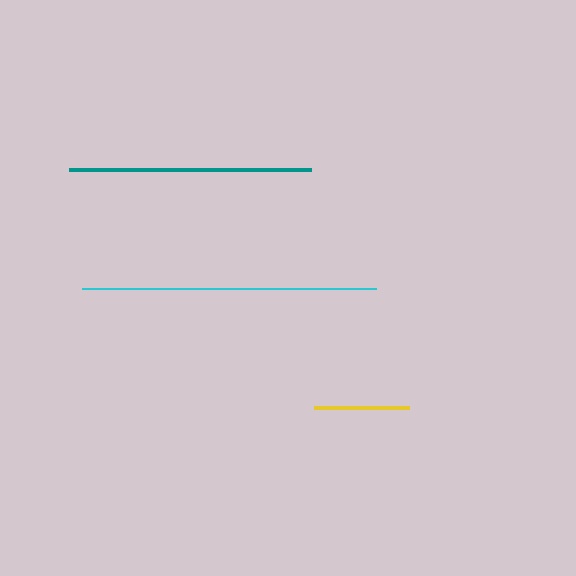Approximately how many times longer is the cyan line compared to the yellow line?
The cyan line is approximately 3.1 times the length of the yellow line.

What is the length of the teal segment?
The teal segment is approximately 242 pixels long.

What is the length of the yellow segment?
The yellow segment is approximately 95 pixels long.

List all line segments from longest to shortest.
From longest to shortest: cyan, teal, yellow.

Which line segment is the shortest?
The yellow line is the shortest at approximately 95 pixels.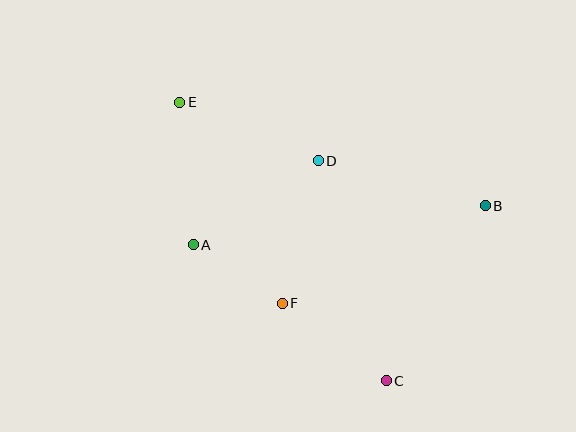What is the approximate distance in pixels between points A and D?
The distance between A and D is approximately 150 pixels.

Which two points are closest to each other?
Points A and F are closest to each other.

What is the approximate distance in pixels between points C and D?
The distance between C and D is approximately 231 pixels.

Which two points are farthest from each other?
Points C and E are farthest from each other.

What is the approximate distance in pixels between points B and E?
The distance between B and E is approximately 322 pixels.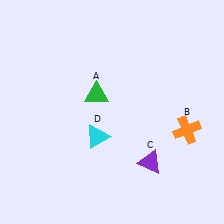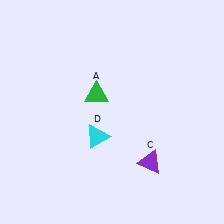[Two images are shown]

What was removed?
The orange cross (B) was removed in Image 2.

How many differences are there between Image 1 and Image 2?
There is 1 difference between the two images.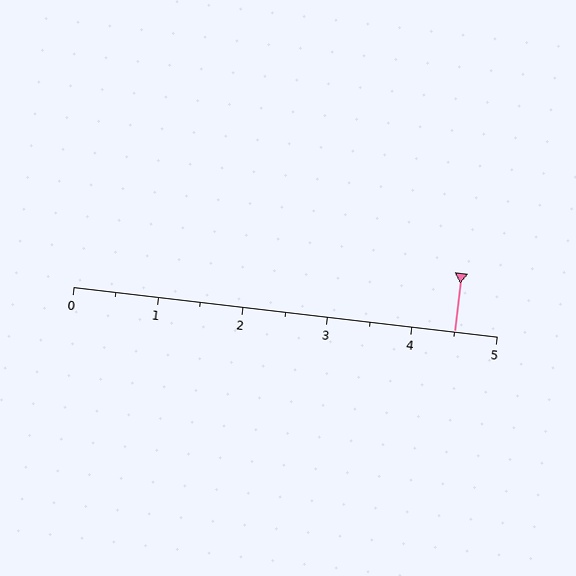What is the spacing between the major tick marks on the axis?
The major ticks are spaced 1 apart.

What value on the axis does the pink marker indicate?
The marker indicates approximately 4.5.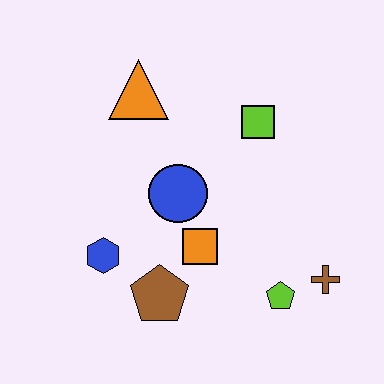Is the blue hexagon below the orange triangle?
Yes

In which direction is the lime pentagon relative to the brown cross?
The lime pentagon is to the left of the brown cross.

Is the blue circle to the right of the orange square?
No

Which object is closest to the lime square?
The blue circle is closest to the lime square.